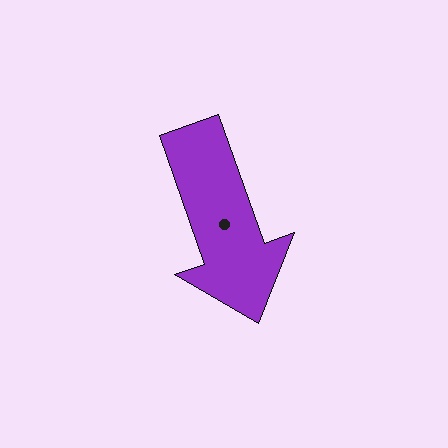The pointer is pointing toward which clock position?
Roughly 5 o'clock.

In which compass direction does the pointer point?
South.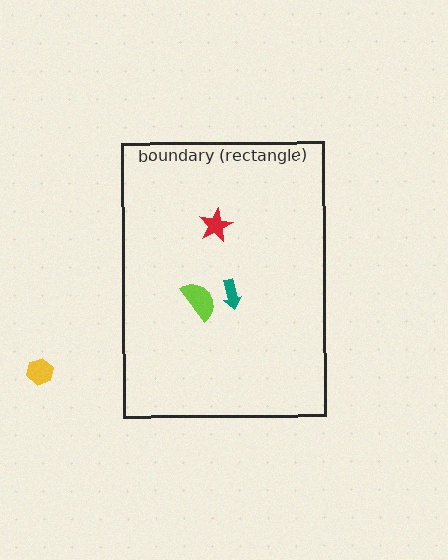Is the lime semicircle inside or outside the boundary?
Inside.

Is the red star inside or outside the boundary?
Inside.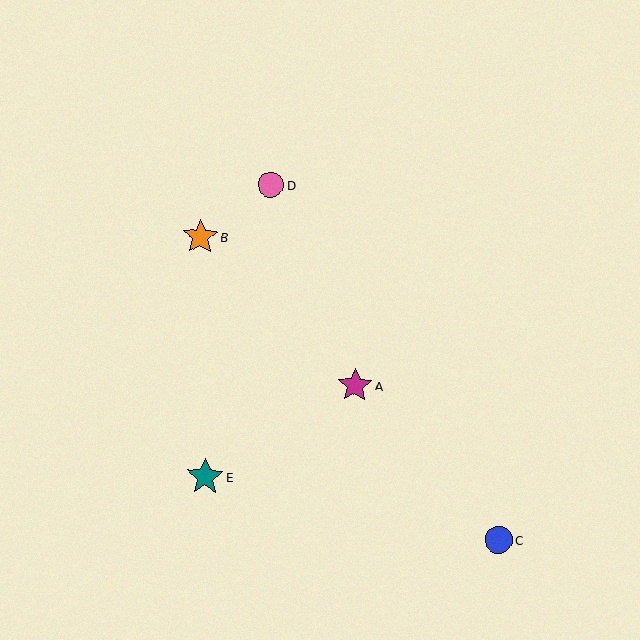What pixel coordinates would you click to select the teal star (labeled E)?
Click at (205, 477) to select the teal star E.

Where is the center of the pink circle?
The center of the pink circle is at (271, 185).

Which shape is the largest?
The teal star (labeled E) is the largest.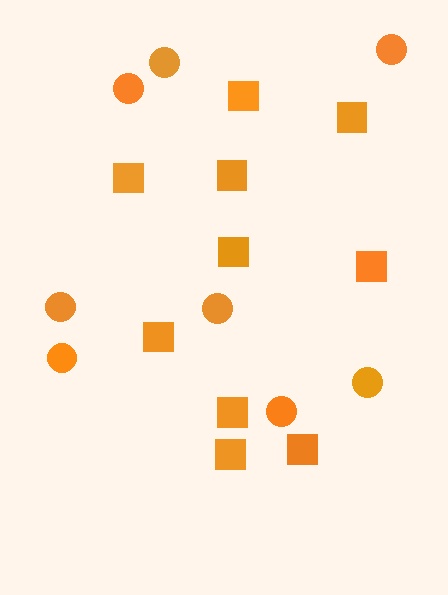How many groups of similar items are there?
There are 2 groups: one group of squares (10) and one group of circles (8).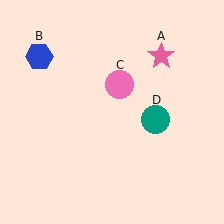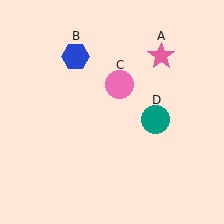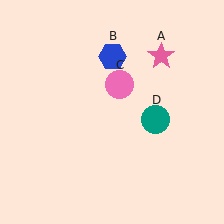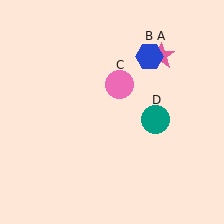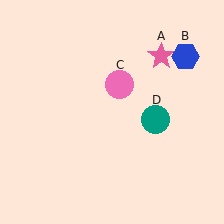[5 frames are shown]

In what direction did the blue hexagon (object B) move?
The blue hexagon (object B) moved right.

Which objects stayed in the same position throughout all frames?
Pink star (object A) and pink circle (object C) and teal circle (object D) remained stationary.